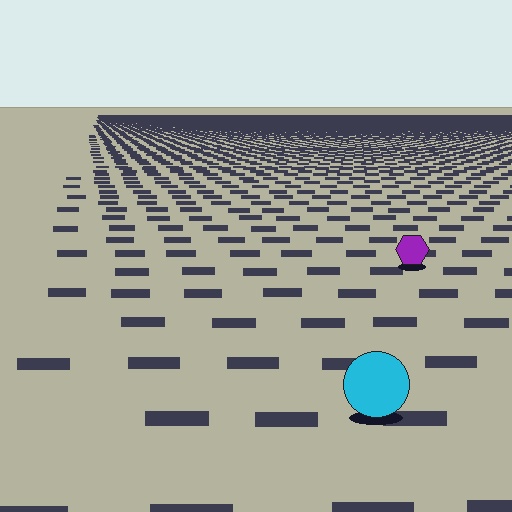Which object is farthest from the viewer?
The purple hexagon is farthest from the viewer. It appears smaller and the ground texture around it is denser.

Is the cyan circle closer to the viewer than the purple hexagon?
Yes. The cyan circle is closer — you can tell from the texture gradient: the ground texture is coarser near it.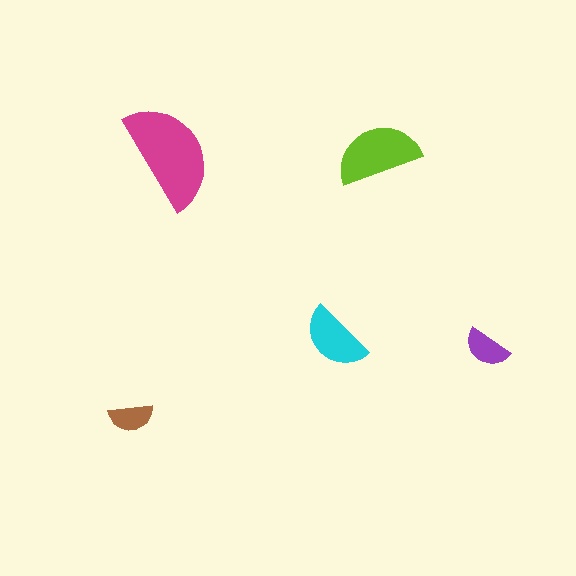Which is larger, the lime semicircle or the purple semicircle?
The lime one.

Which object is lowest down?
The brown semicircle is bottommost.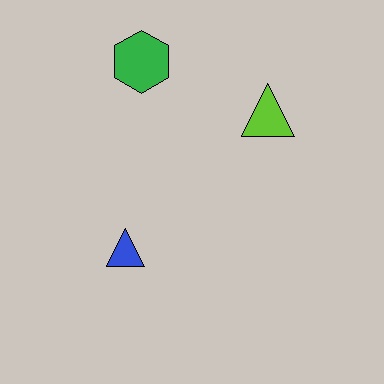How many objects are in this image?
There are 3 objects.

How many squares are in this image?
There are no squares.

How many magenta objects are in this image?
There are no magenta objects.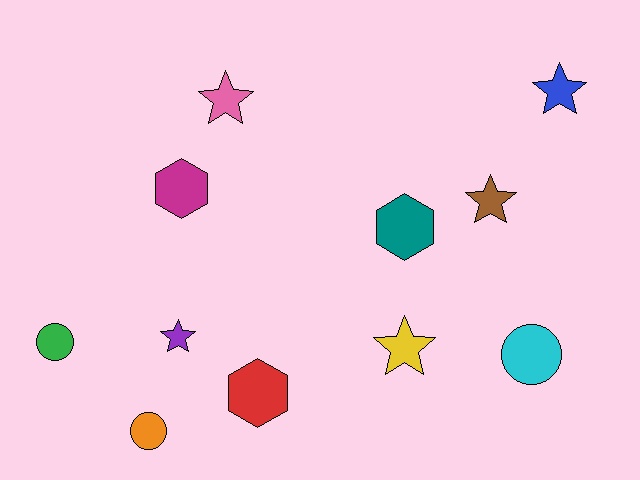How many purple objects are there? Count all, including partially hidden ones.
There is 1 purple object.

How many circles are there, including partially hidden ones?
There are 3 circles.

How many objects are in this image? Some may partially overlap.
There are 11 objects.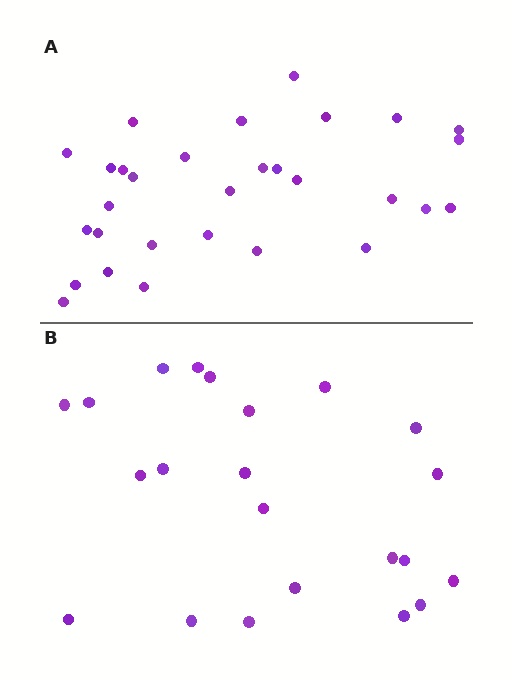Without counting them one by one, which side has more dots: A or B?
Region A (the top region) has more dots.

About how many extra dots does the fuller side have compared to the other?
Region A has roughly 8 or so more dots than region B.